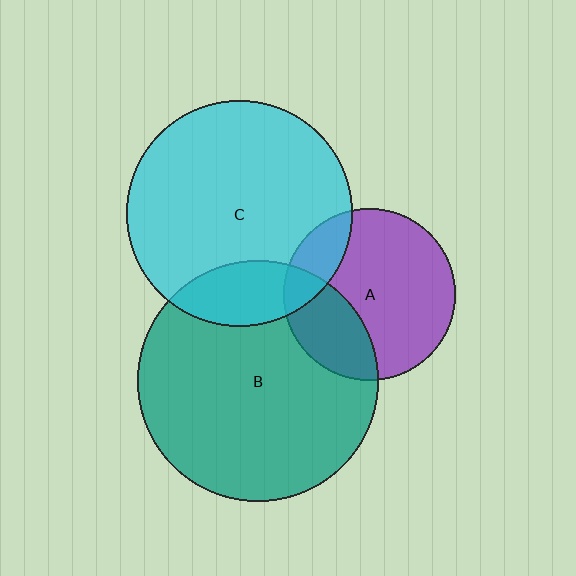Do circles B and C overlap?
Yes.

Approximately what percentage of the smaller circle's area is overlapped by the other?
Approximately 20%.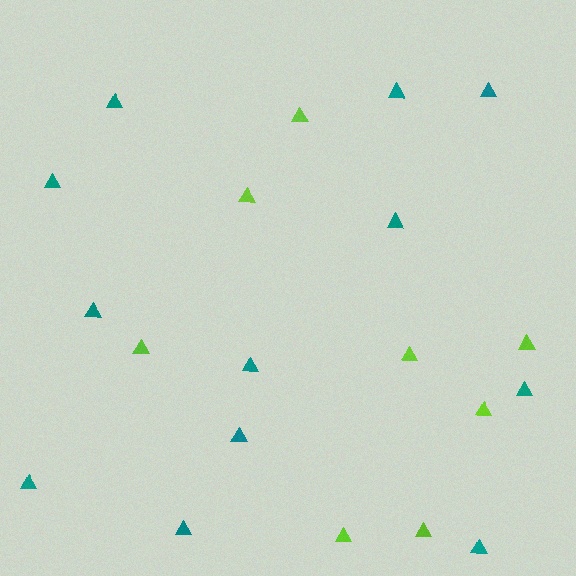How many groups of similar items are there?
There are 2 groups: one group of teal triangles (12) and one group of lime triangles (8).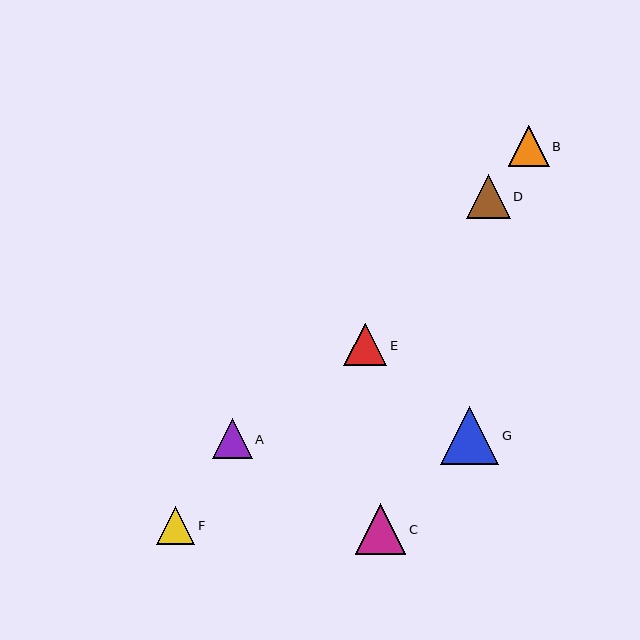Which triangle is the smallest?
Triangle F is the smallest with a size of approximately 38 pixels.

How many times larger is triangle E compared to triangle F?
Triangle E is approximately 1.1 times the size of triangle F.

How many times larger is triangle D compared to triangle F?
Triangle D is approximately 1.1 times the size of triangle F.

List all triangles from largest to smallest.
From largest to smallest: G, C, D, E, B, A, F.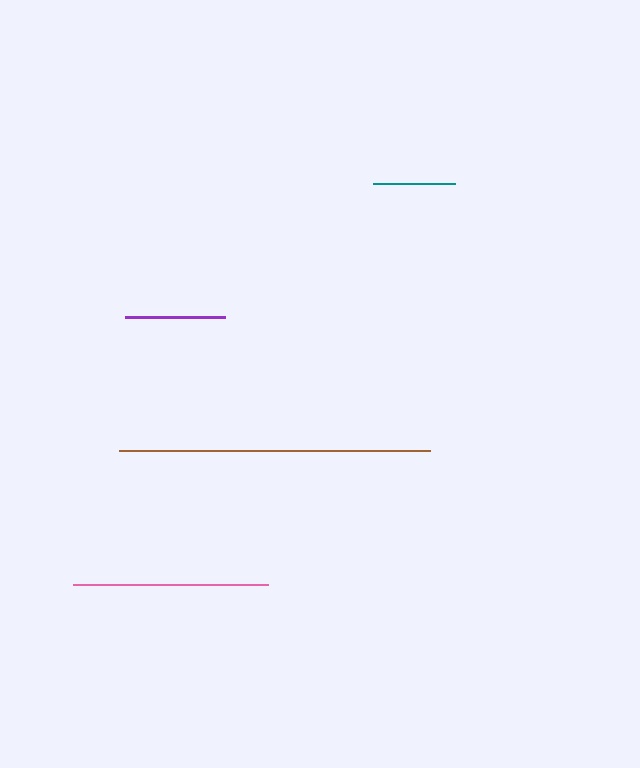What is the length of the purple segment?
The purple segment is approximately 99 pixels long.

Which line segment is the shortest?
The teal line is the shortest at approximately 81 pixels.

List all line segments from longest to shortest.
From longest to shortest: brown, pink, purple, teal.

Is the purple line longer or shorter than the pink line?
The pink line is longer than the purple line.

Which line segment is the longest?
The brown line is the longest at approximately 311 pixels.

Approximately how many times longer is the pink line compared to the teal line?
The pink line is approximately 2.4 times the length of the teal line.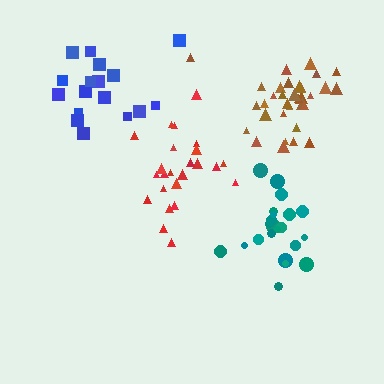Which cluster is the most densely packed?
Teal.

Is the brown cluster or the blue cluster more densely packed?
Brown.